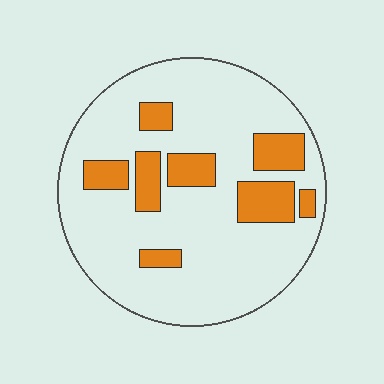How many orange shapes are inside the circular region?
8.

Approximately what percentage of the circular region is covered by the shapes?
Approximately 20%.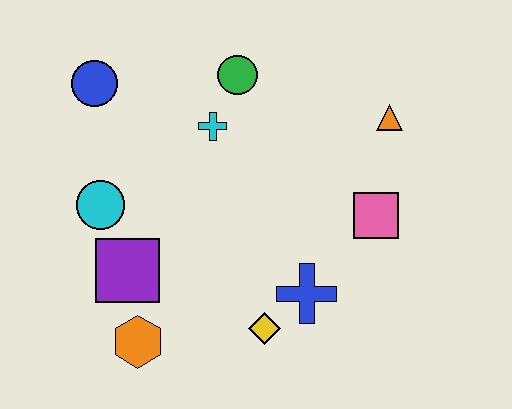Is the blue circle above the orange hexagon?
Yes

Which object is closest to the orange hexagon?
The purple square is closest to the orange hexagon.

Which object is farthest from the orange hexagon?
The orange triangle is farthest from the orange hexagon.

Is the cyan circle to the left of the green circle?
Yes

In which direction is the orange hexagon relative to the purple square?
The orange hexagon is below the purple square.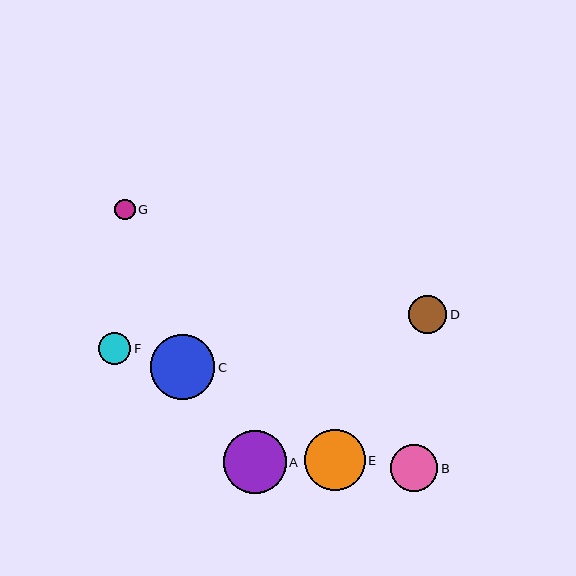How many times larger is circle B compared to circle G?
Circle B is approximately 2.3 times the size of circle G.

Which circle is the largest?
Circle C is the largest with a size of approximately 64 pixels.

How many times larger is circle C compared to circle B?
Circle C is approximately 1.4 times the size of circle B.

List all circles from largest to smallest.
From largest to smallest: C, A, E, B, D, F, G.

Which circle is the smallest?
Circle G is the smallest with a size of approximately 20 pixels.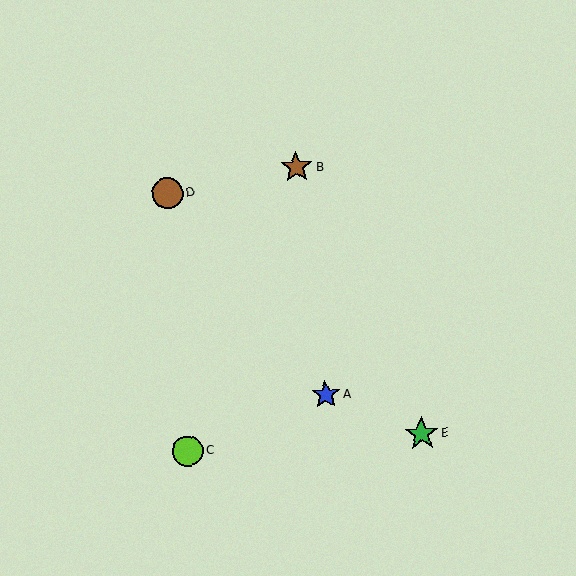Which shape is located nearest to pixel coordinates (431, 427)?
The green star (labeled E) at (422, 434) is nearest to that location.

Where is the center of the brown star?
The center of the brown star is at (296, 167).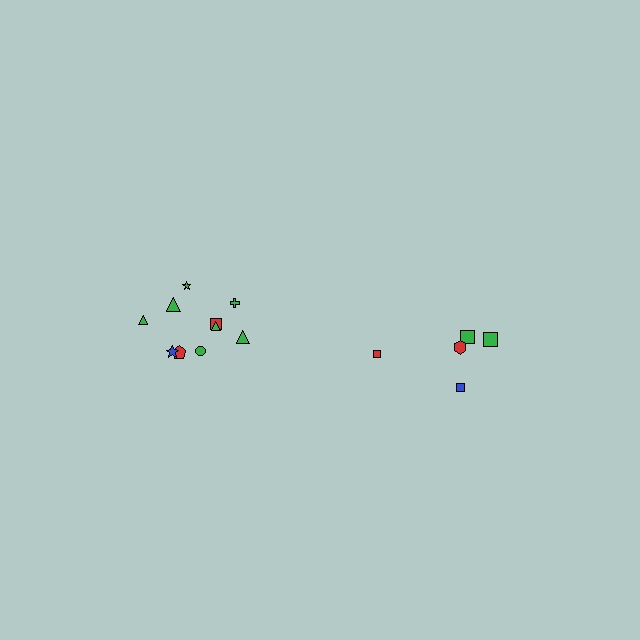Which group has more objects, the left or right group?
The left group.